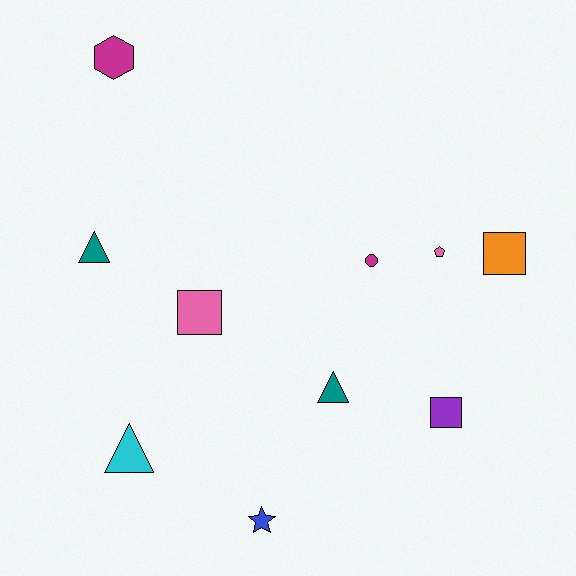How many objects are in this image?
There are 10 objects.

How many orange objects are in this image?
There is 1 orange object.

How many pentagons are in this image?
There is 1 pentagon.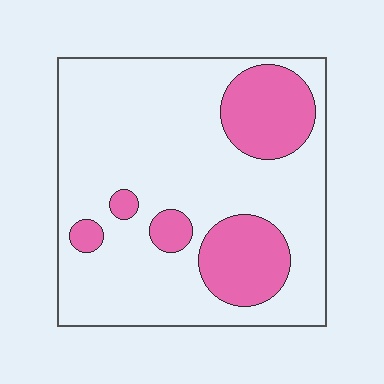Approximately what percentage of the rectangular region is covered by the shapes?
Approximately 25%.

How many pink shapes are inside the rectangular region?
5.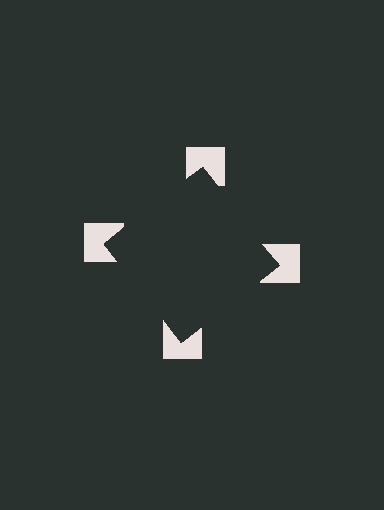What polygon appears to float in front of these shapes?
An illusory square — its edges are inferred from the aligned wedge cuts in the notched squares, not physically drawn.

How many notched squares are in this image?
There are 4 — one at each vertex of the illusory square.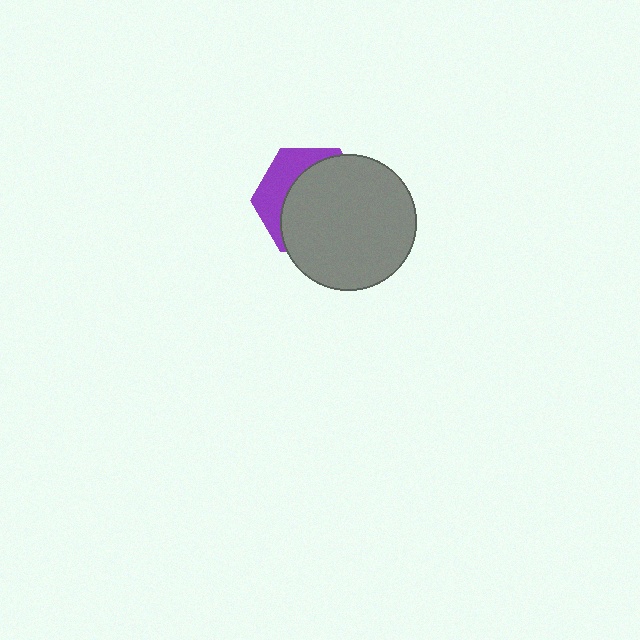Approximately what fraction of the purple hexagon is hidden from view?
Roughly 68% of the purple hexagon is hidden behind the gray circle.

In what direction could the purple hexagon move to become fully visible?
The purple hexagon could move toward the upper-left. That would shift it out from behind the gray circle entirely.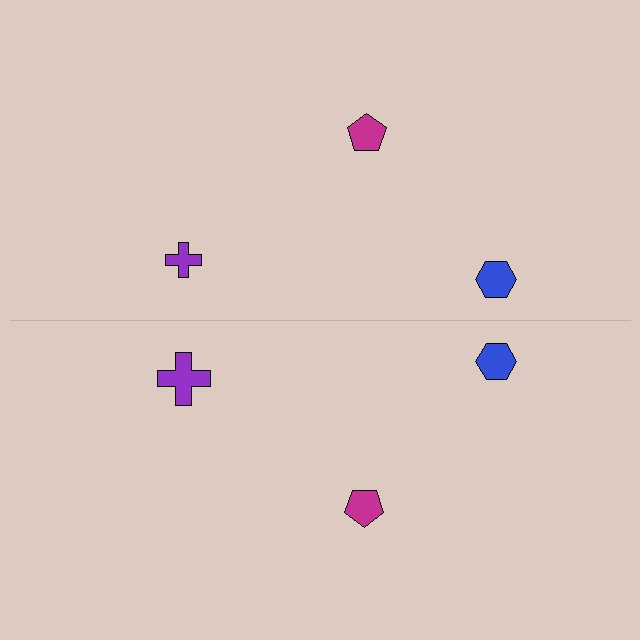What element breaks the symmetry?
The purple cross on the bottom side has a different size than its mirror counterpart.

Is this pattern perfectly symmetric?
No, the pattern is not perfectly symmetric. The purple cross on the bottom side has a different size than its mirror counterpart.